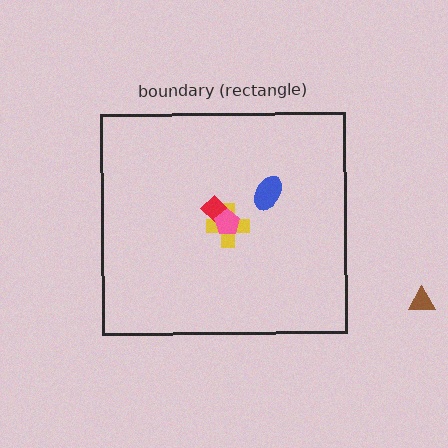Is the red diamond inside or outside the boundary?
Inside.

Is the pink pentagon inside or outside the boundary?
Inside.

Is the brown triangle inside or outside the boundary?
Outside.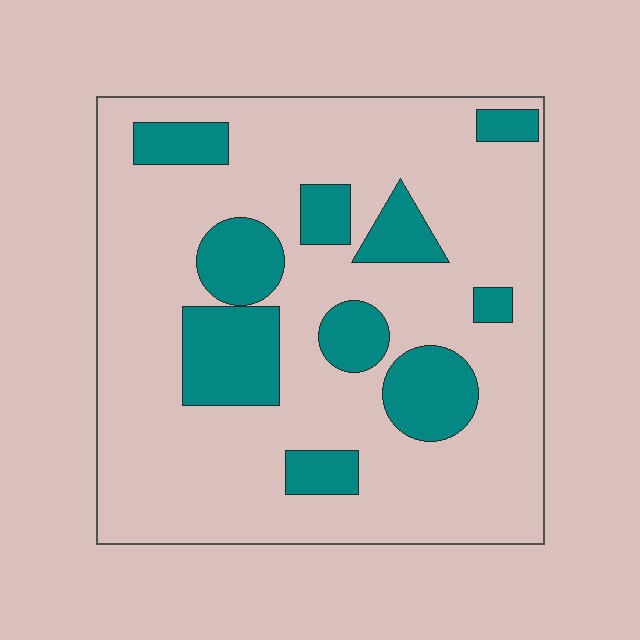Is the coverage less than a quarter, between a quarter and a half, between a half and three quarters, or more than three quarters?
Less than a quarter.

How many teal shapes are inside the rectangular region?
10.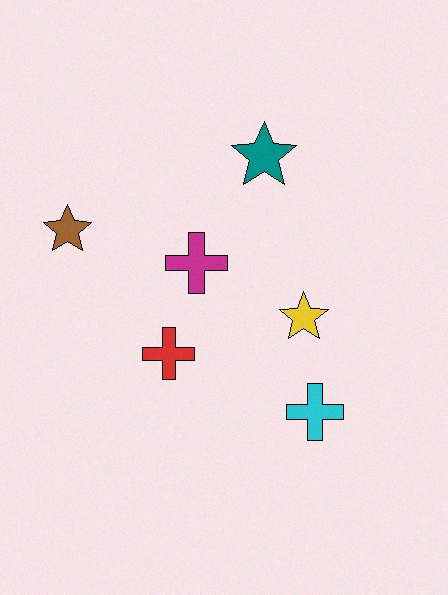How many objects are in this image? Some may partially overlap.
There are 6 objects.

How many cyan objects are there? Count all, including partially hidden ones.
There is 1 cyan object.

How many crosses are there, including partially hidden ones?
There are 3 crosses.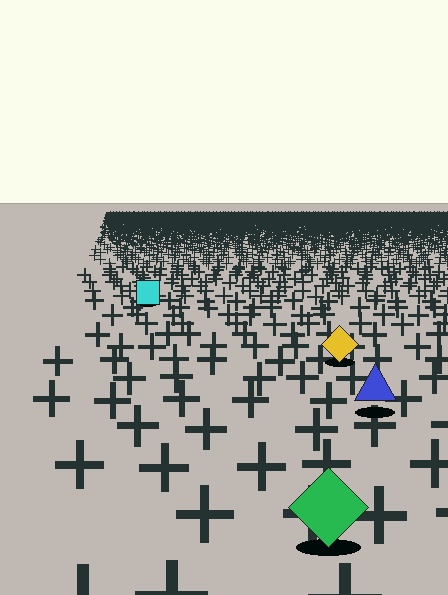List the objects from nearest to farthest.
From nearest to farthest: the green diamond, the blue triangle, the yellow diamond, the cyan square.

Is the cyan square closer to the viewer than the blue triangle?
No. The blue triangle is closer — you can tell from the texture gradient: the ground texture is coarser near it.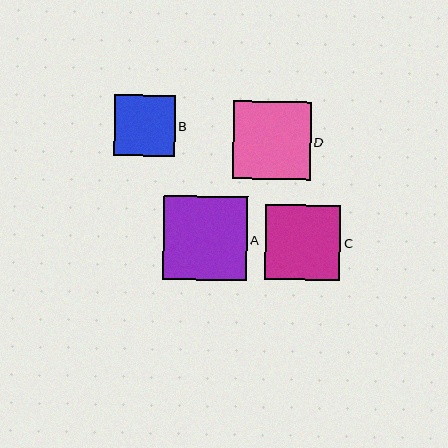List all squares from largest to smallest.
From largest to smallest: A, D, C, B.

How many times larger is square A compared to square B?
Square A is approximately 1.4 times the size of square B.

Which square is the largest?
Square A is the largest with a size of approximately 83 pixels.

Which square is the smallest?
Square B is the smallest with a size of approximately 61 pixels.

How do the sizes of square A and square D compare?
Square A and square D are approximately the same size.